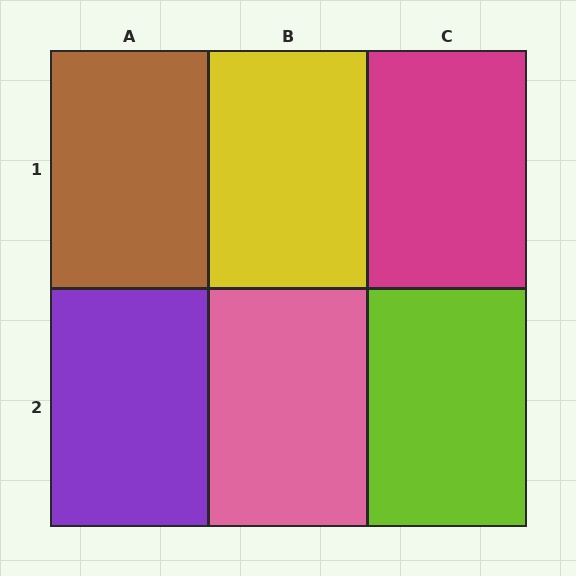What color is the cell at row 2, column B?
Pink.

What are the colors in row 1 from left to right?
Brown, yellow, magenta.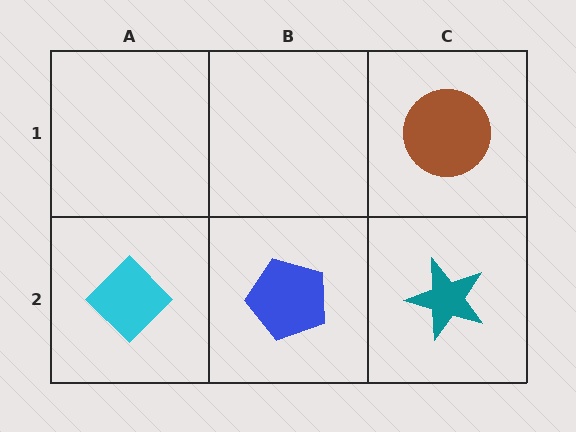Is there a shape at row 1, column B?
No, that cell is empty.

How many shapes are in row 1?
1 shape.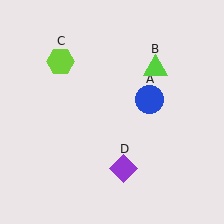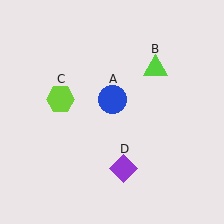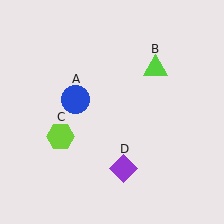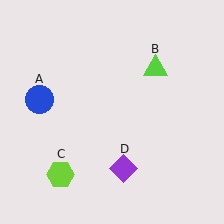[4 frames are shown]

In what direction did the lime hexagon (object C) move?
The lime hexagon (object C) moved down.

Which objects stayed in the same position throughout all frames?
Lime triangle (object B) and purple diamond (object D) remained stationary.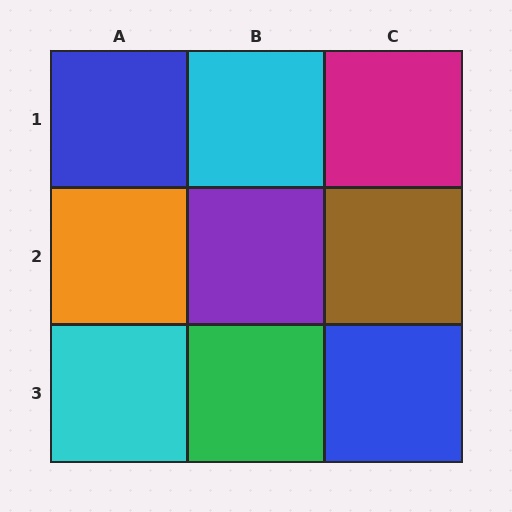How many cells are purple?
1 cell is purple.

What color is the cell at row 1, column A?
Blue.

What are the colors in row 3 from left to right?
Cyan, green, blue.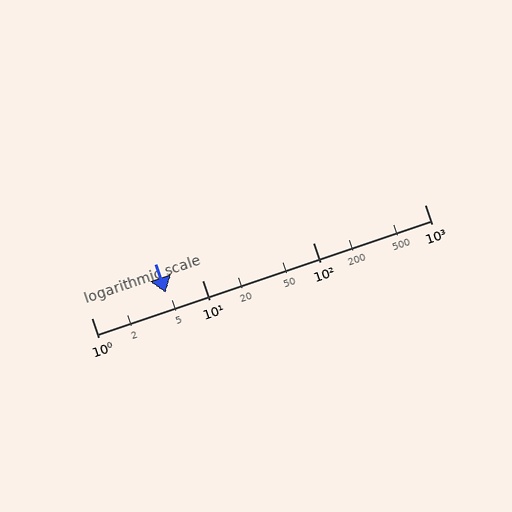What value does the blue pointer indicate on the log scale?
The pointer indicates approximately 4.7.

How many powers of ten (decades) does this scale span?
The scale spans 3 decades, from 1 to 1000.